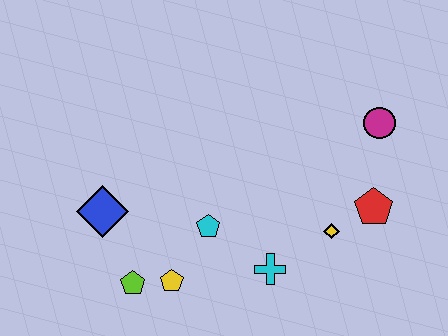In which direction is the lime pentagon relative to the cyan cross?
The lime pentagon is to the left of the cyan cross.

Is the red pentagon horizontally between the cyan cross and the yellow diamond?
No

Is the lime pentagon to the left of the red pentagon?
Yes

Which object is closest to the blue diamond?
The lime pentagon is closest to the blue diamond.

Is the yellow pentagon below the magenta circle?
Yes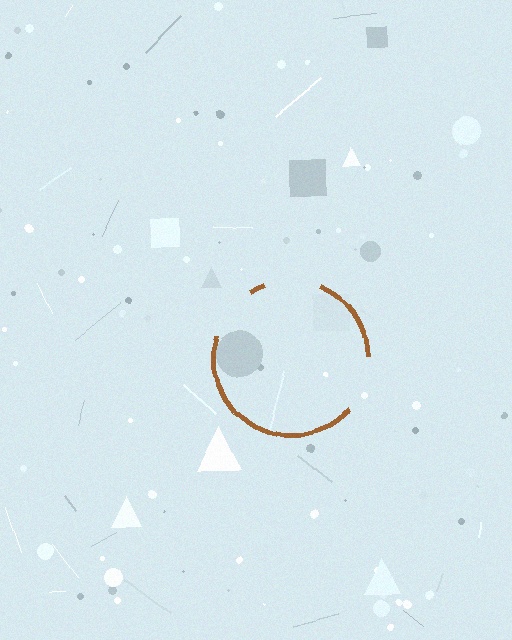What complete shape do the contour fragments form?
The contour fragments form a circle.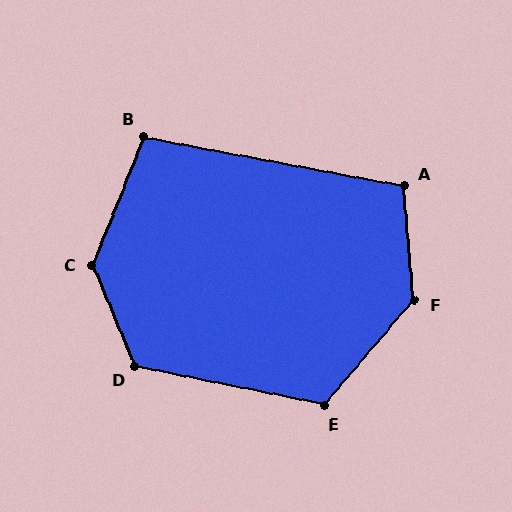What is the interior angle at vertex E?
Approximately 119 degrees (obtuse).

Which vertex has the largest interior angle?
C, at approximately 135 degrees.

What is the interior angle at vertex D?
Approximately 124 degrees (obtuse).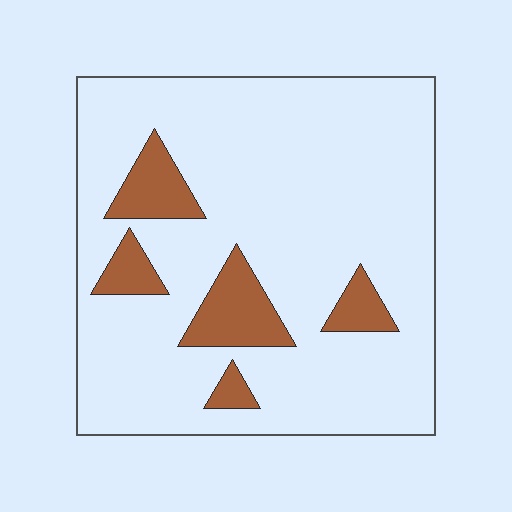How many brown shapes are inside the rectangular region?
5.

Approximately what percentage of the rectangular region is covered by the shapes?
Approximately 15%.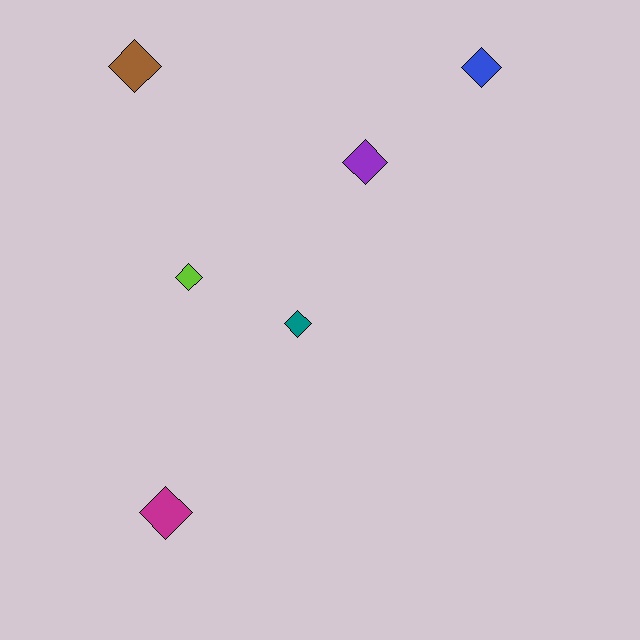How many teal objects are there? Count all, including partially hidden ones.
There is 1 teal object.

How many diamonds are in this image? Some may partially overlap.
There are 6 diamonds.